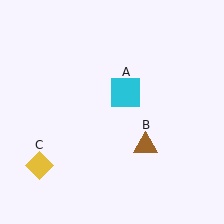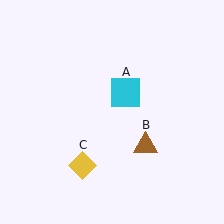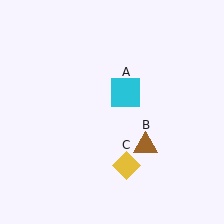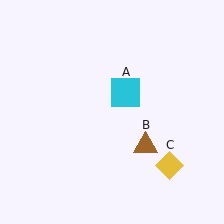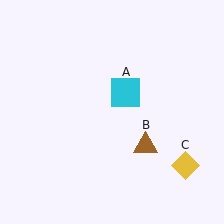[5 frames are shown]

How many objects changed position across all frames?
1 object changed position: yellow diamond (object C).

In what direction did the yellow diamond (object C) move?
The yellow diamond (object C) moved right.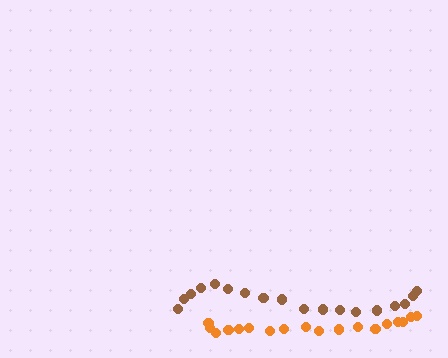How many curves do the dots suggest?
There are 2 distinct paths.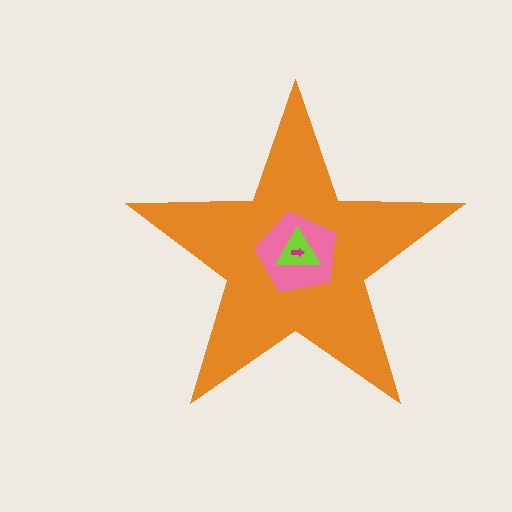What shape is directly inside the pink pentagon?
The lime triangle.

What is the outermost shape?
The orange star.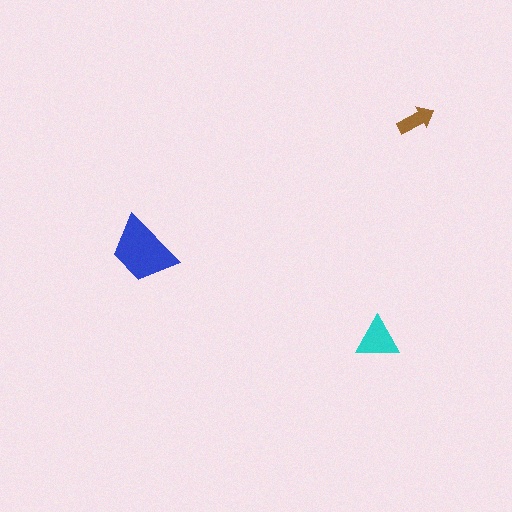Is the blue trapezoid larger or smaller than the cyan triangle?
Larger.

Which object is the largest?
The blue trapezoid.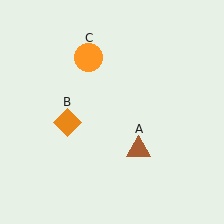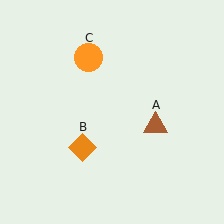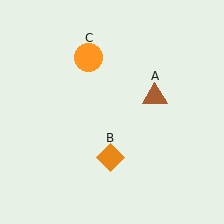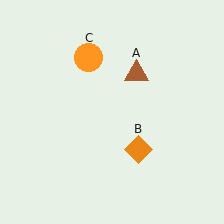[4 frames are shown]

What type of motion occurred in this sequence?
The brown triangle (object A), orange diamond (object B) rotated counterclockwise around the center of the scene.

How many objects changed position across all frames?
2 objects changed position: brown triangle (object A), orange diamond (object B).